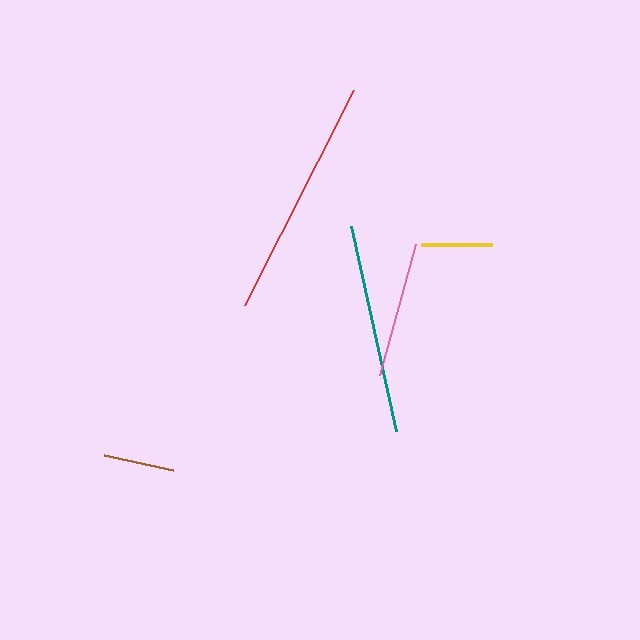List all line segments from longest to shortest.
From longest to shortest: red, teal, pink, yellow, brown.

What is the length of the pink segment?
The pink segment is approximately 136 pixels long.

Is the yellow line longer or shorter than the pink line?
The pink line is longer than the yellow line.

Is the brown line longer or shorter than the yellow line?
The yellow line is longer than the brown line.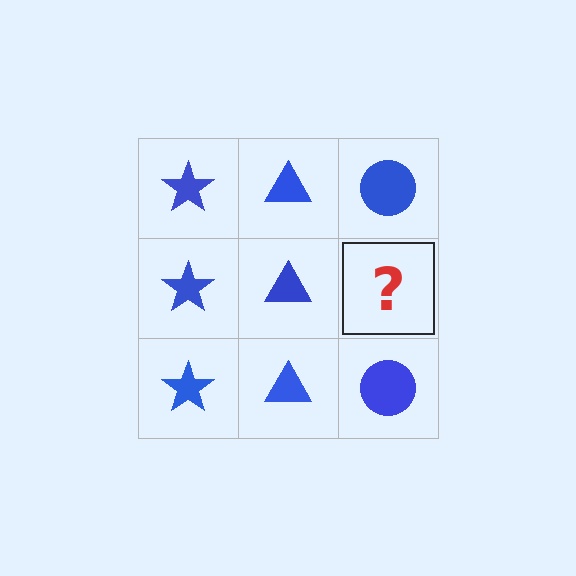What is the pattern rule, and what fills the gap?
The rule is that each column has a consistent shape. The gap should be filled with a blue circle.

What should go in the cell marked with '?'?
The missing cell should contain a blue circle.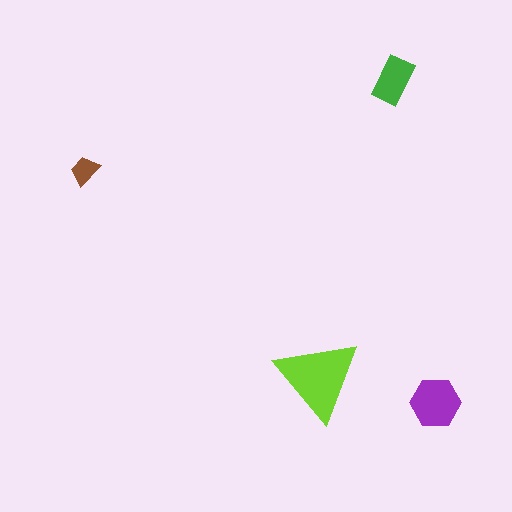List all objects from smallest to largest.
The brown trapezoid, the green rectangle, the purple hexagon, the lime triangle.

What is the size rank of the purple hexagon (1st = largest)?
2nd.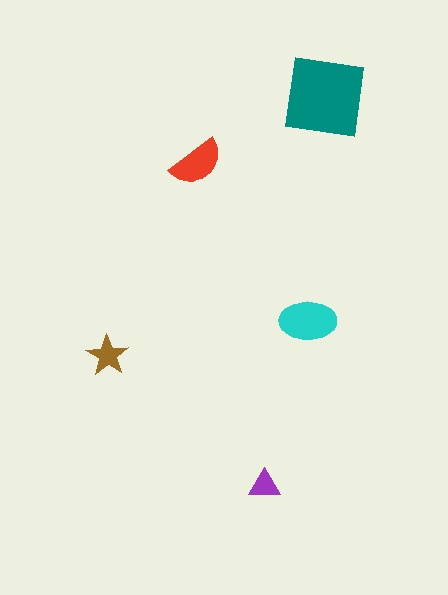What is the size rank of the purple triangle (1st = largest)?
5th.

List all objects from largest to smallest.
The teal square, the cyan ellipse, the red semicircle, the brown star, the purple triangle.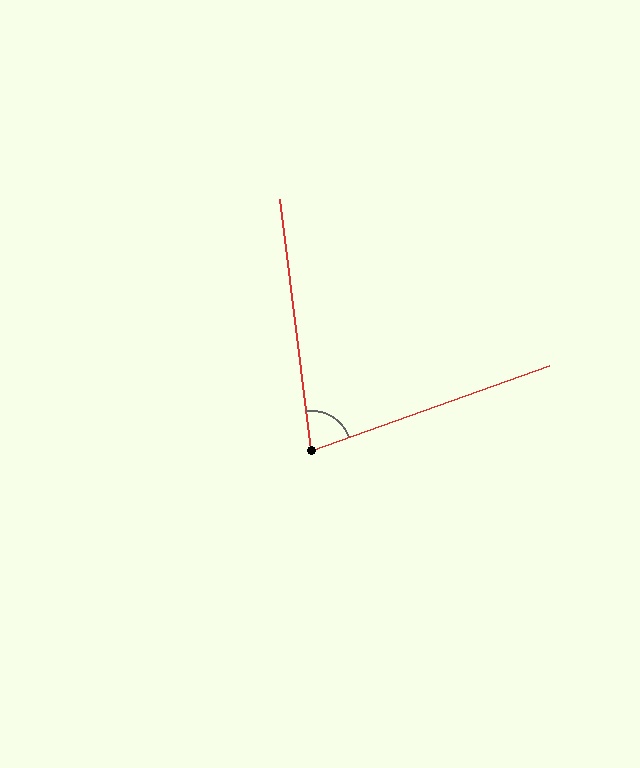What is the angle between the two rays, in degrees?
Approximately 77 degrees.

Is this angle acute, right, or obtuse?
It is acute.